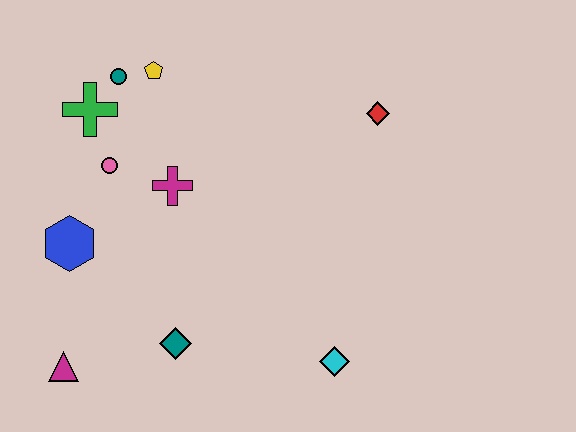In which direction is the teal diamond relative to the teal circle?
The teal diamond is below the teal circle.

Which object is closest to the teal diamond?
The magenta triangle is closest to the teal diamond.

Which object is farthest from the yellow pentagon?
The cyan diamond is farthest from the yellow pentagon.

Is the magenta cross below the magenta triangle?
No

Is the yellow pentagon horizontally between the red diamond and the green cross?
Yes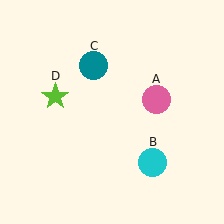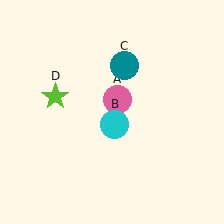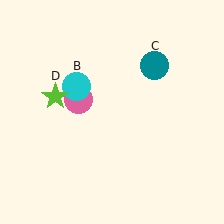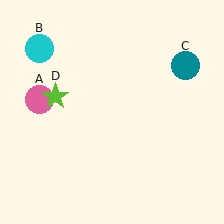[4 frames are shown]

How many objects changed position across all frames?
3 objects changed position: pink circle (object A), cyan circle (object B), teal circle (object C).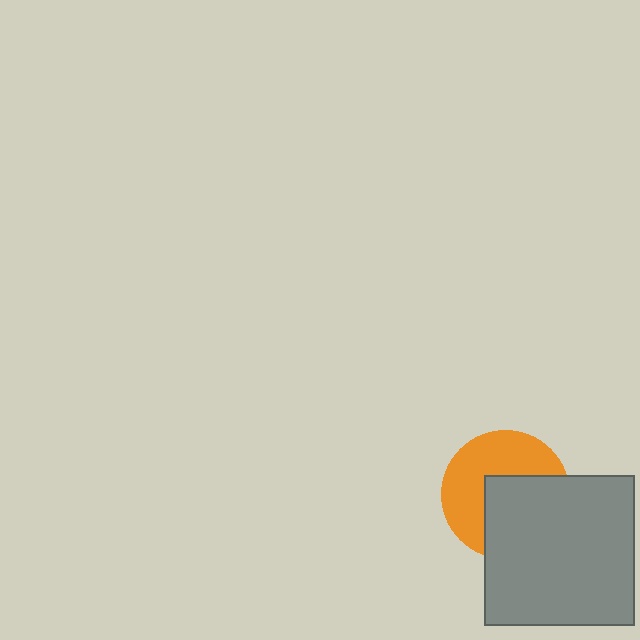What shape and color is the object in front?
The object in front is a gray square.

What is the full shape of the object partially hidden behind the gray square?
The partially hidden object is an orange circle.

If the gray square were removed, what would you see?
You would see the complete orange circle.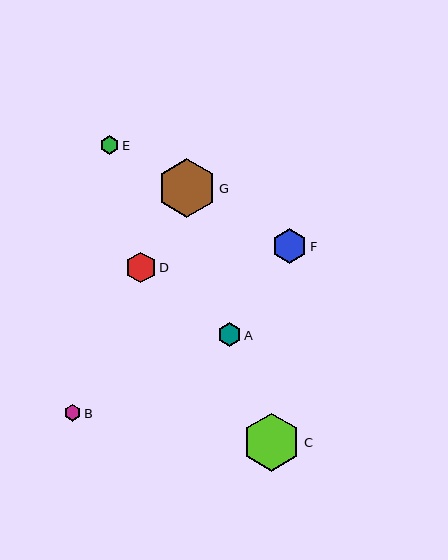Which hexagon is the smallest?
Hexagon B is the smallest with a size of approximately 16 pixels.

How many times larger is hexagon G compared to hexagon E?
Hexagon G is approximately 3.2 times the size of hexagon E.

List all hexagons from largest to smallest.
From largest to smallest: G, C, F, D, A, E, B.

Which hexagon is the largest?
Hexagon G is the largest with a size of approximately 59 pixels.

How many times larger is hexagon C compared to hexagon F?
Hexagon C is approximately 1.7 times the size of hexagon F.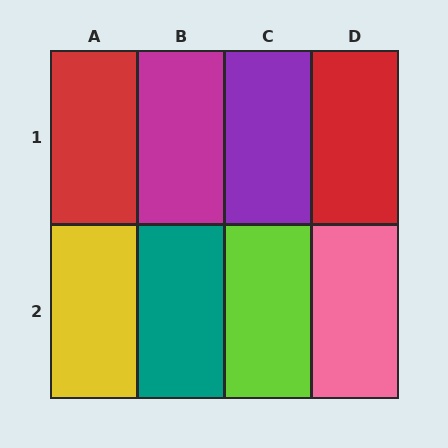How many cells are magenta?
1 cell is magenta.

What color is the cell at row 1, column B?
Magenta.